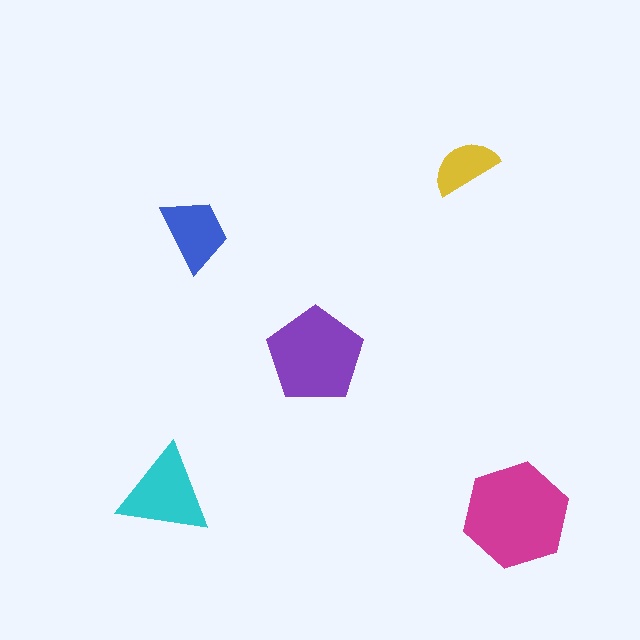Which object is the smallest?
The yellow semicircle.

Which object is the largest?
The magenta hexagon.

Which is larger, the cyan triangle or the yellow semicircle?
The cyan triangle.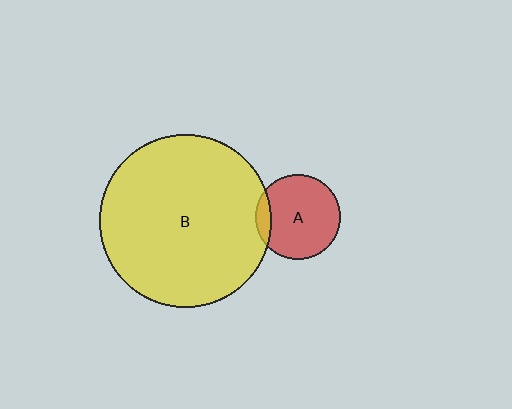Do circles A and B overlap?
Yes.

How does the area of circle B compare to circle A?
Approximately 4.1 times.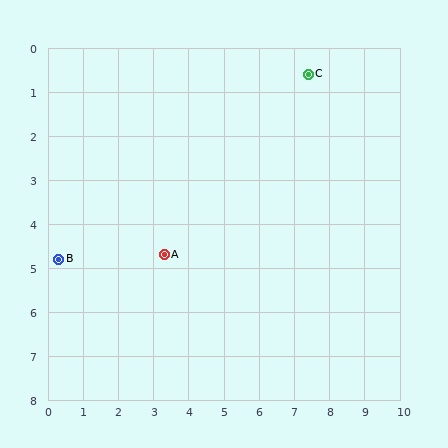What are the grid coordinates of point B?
Point B is at approximately (0.3, 4.8).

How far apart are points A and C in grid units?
Points A and C are about 5.8 grid units apart.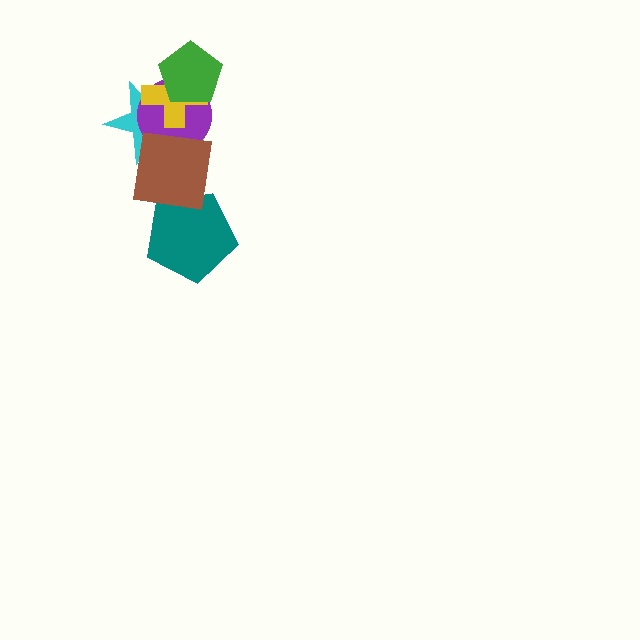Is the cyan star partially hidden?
Yes, it is partially covered by another shape.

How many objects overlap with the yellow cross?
3 objects overlap with the yellow cross.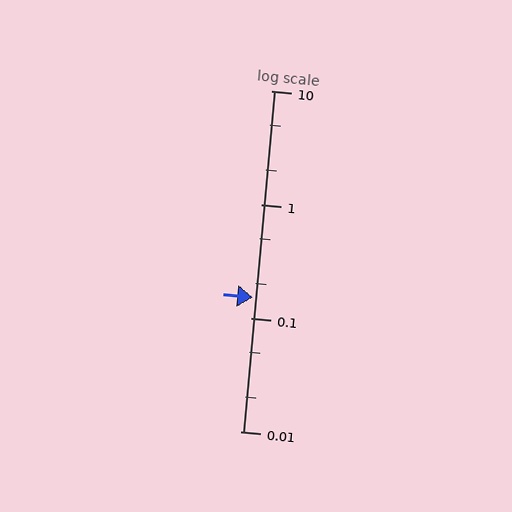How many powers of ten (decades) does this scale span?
The scale spans 3 decades, from 0.01 to 10.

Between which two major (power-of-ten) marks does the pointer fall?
The pointer is between 0.1 and 1.